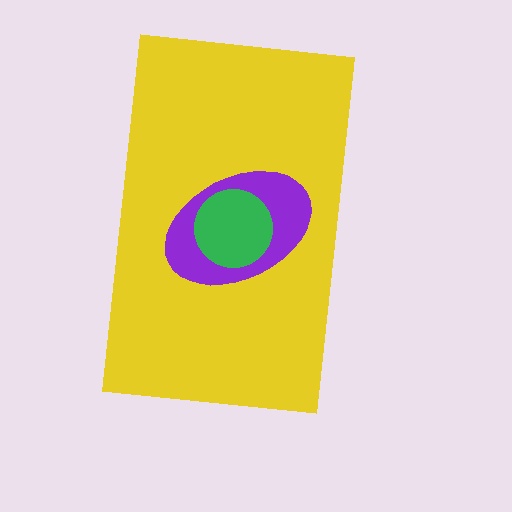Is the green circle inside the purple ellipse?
Yes.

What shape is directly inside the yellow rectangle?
The purple ellipse.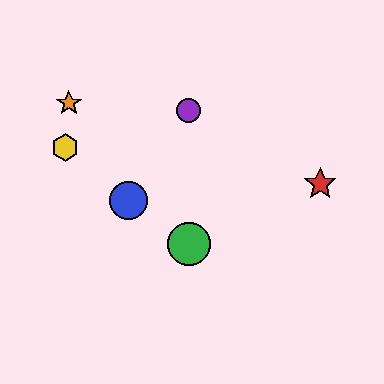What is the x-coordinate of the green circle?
The green circle is at x≈189.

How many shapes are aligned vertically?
2 shapes (the green circle, the purple circle) are aligned vertically.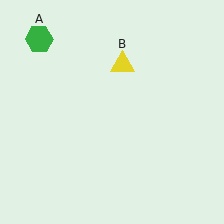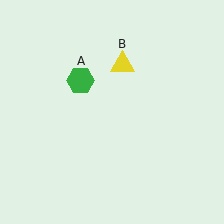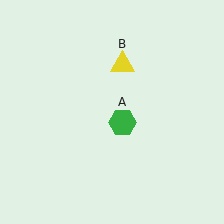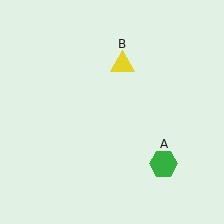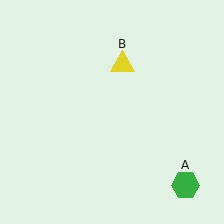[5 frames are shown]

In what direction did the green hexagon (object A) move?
The green hexagon (object A) moved down and to the right.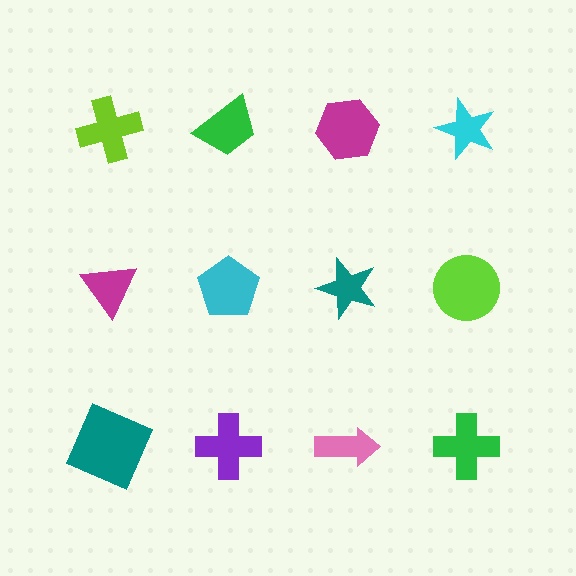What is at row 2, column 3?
A teal star.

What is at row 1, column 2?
A green trapezoid.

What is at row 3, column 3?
A pink arrow.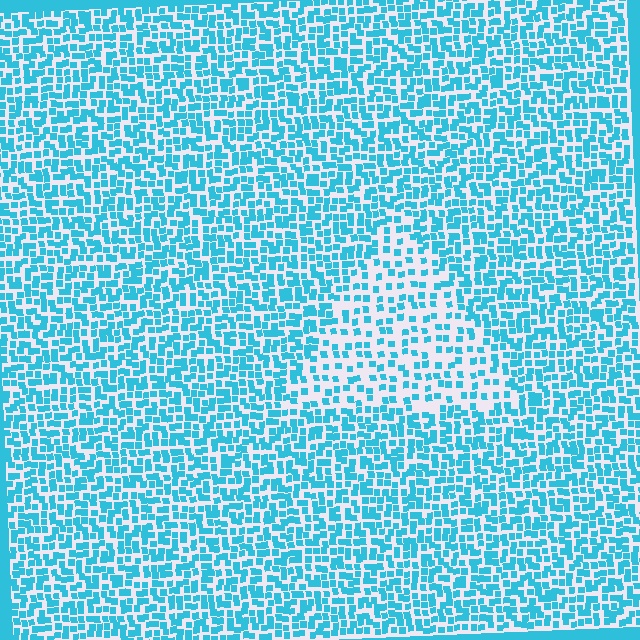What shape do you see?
I see a triangle.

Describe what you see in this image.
The image contains small cyan elements arranged at two different densities. A triangle-shaped region is visible where the elements are less densely packed than the surrounding area.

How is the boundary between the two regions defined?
The boundary is defined by a change in element density (approximately 1.9x ratio). All elements are the same color, size, and shape.